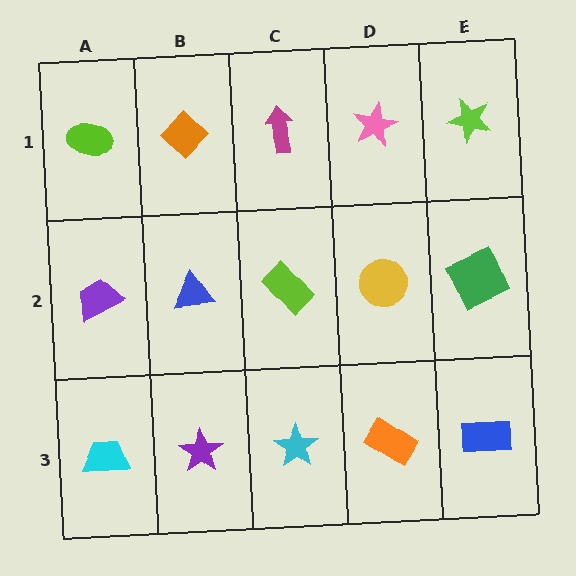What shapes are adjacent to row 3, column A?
A purple trapezoid (row 2, column A), a purple star (row 3, column B).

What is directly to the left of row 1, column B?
A lime ellipse.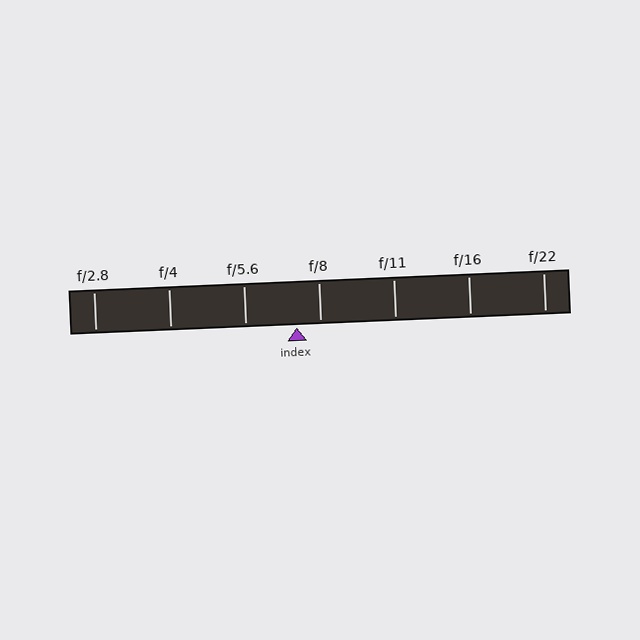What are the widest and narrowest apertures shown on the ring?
The widest aperture shown is f/2.8 and the narrowest is f/22.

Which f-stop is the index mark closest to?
The index mark is closest to f/8.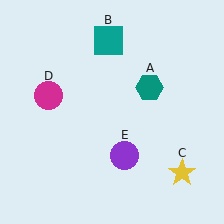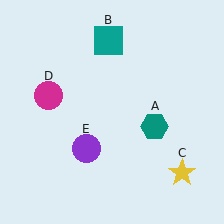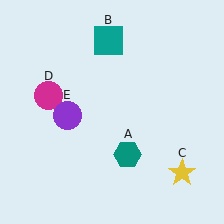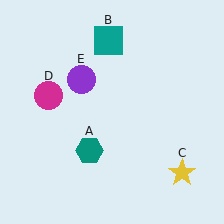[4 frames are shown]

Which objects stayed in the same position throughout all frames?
Teal square (object B) and yellow star (object C) and magenta circle (object D) remained stationary.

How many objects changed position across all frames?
2 objects changed position: teal hexagon (object A), purple circle (object E).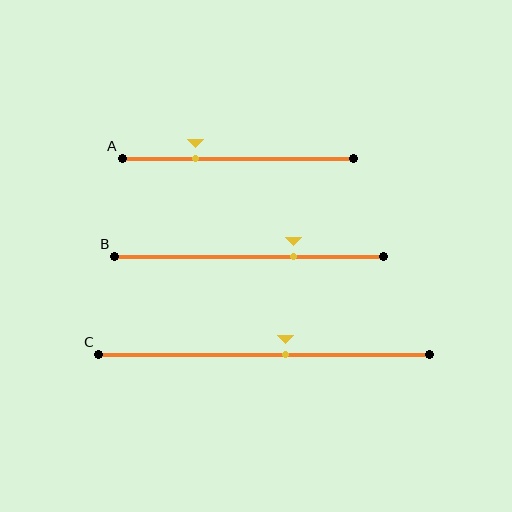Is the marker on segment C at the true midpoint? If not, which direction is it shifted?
No, the marker on segment C is shifted to the right by about 7% of the segment length.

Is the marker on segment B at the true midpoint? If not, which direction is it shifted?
No, the marker on segment B is shifted to the right by about 17% of the segment length.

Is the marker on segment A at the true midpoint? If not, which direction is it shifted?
No, the marker on segment A is shifted to the left by about 19% of the segment length.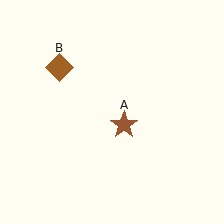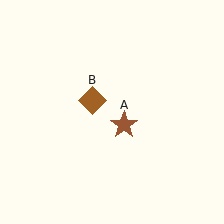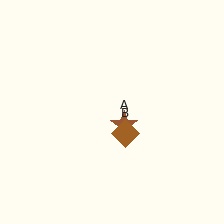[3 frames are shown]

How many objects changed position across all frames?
1 object changed position: brown diamond (object B).